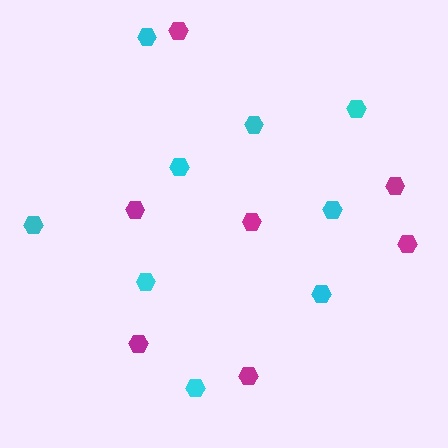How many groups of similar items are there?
There are 2 groups: one group of magenta hexagons (7) and one group of cyan hexagons (9).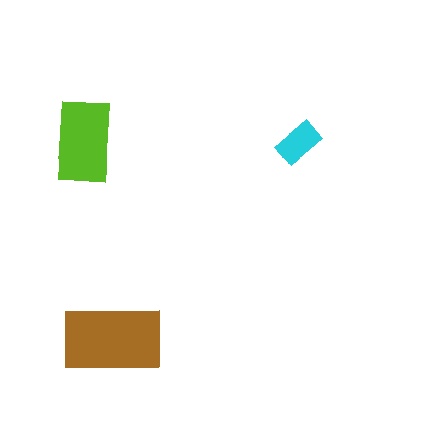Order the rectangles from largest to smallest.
the brown one, the lime one, the cyan one.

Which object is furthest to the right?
The cyan rectangle is rightmost.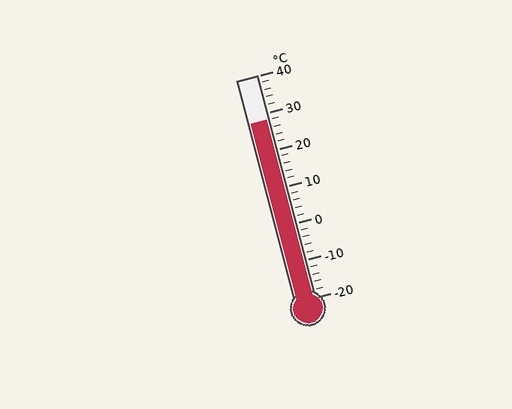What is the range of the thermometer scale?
The thermometer scale ranges from -20°C to 40°C.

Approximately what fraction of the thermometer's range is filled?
The thermometer is filled to approximately 80% of its range.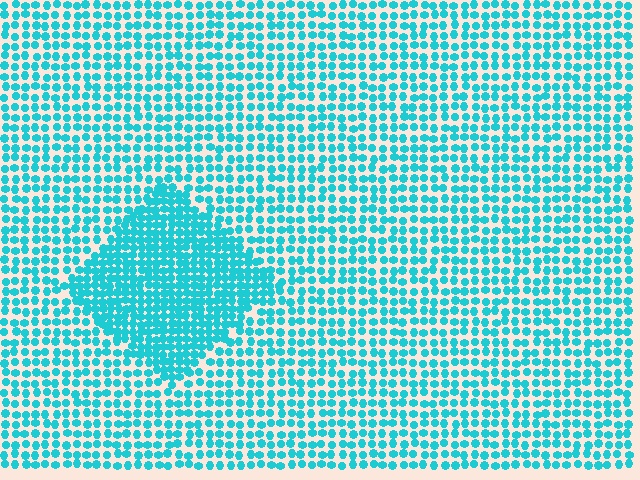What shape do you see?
I see a diamond.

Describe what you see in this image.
The image contains small cyan elements arranged at two different densities. A diamond-shaped region is visible where the elements are more densely packed than the surrounding area.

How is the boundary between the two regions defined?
The boundary is defined by a change in element density (approximately 1.8x ratio). All elements are the same color, size, and shape.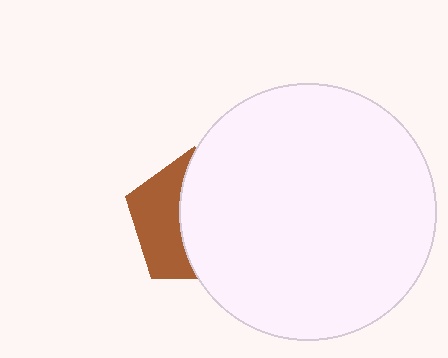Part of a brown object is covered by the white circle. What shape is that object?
It is a pentagon.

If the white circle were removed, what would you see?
You would see the complete brown pentagon.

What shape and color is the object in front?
The object in front is a white circle.